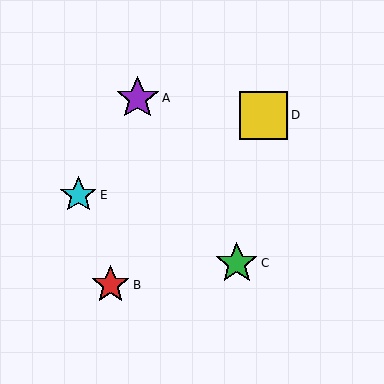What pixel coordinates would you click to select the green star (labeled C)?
Click at (237, 263) to select the green star C.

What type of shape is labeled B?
Shape B is a red star.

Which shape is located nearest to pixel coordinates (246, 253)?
The green star (labeled C) at (237, 263) is nearest to that location.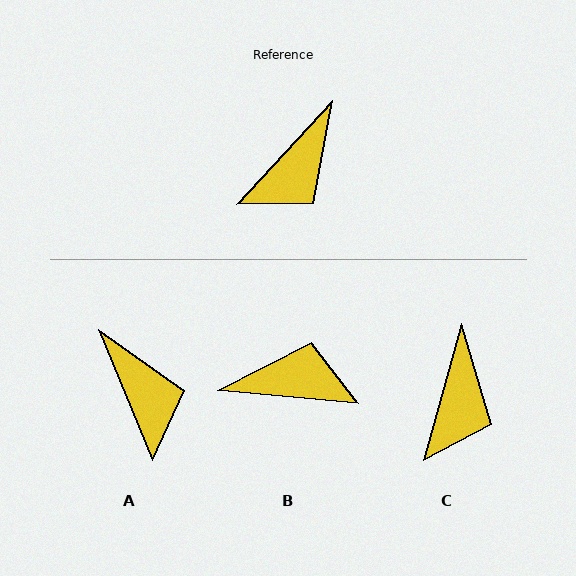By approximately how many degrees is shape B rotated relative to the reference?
Approximately 128 degrees counter-clockwise.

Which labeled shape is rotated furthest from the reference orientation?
B, about 128 degrees away.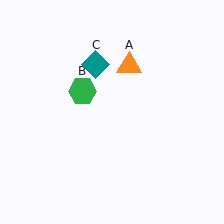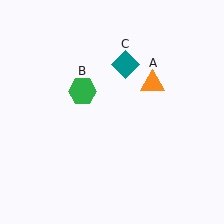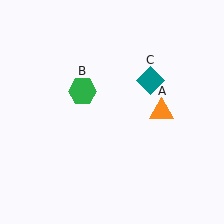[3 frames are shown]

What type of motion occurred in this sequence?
The orange triangle (object A), teal diamond (object C) rotated clockwise around the center of the scene.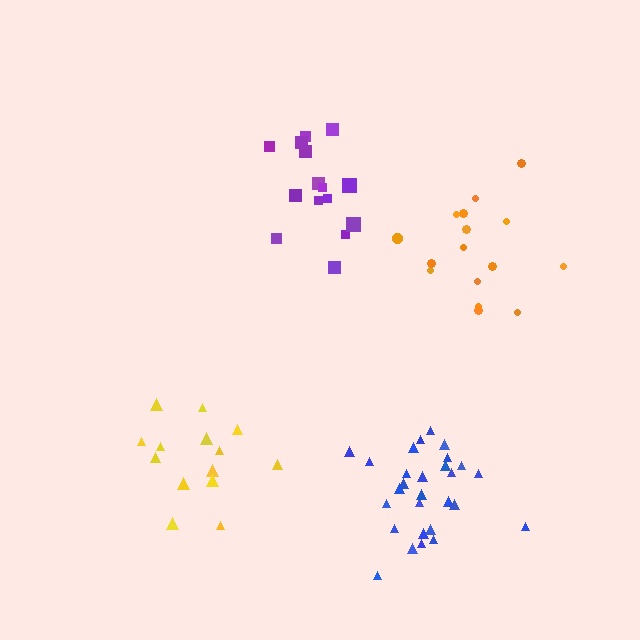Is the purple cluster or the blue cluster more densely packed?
Blue.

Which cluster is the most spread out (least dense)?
Yellow.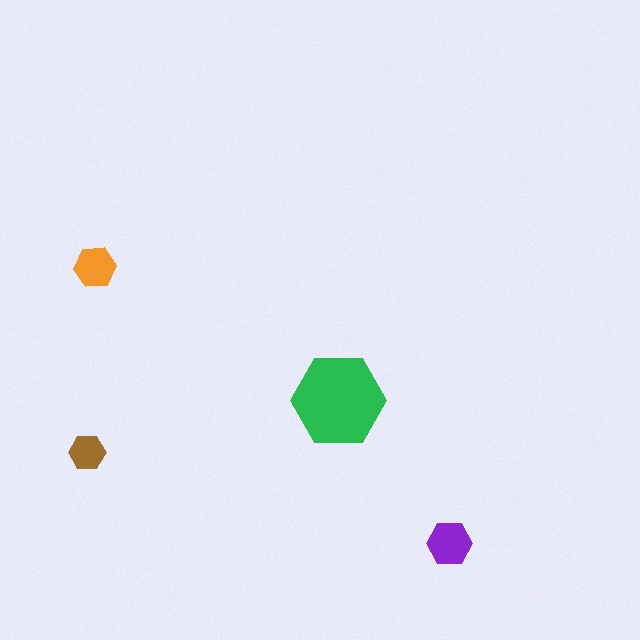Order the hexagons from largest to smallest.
the green one, the purple one, the orange one, the brown one.